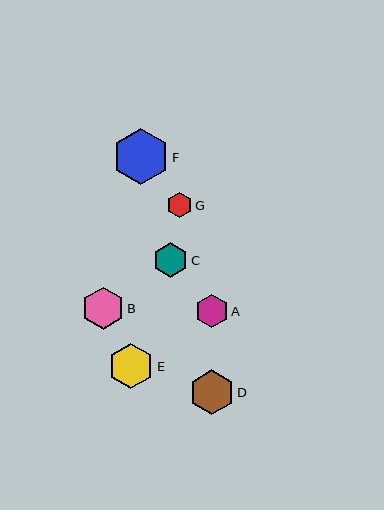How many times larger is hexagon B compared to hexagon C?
Hexagon B is approximately 1.2 times the size of hexagon C.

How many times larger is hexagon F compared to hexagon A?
Hexagon F is approximately 1.7 times the size of hexagon A.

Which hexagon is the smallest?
Hexagon G is the smallest with a size of approximately 25 pixels.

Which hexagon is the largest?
Hexagon F is the largest with a size of approximately 57 pixels.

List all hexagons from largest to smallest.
From largest to smallest: F, E, D, B, C, A, G.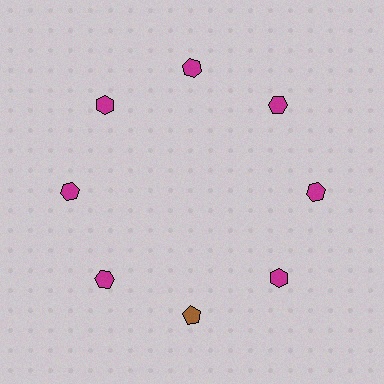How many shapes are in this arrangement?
There are 8 shapes arranged in a ring pattern.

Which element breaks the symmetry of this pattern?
The brown pentagon at roughly the 6 o'clock position breaks the symmetry. All other shapes are magenta hexagons.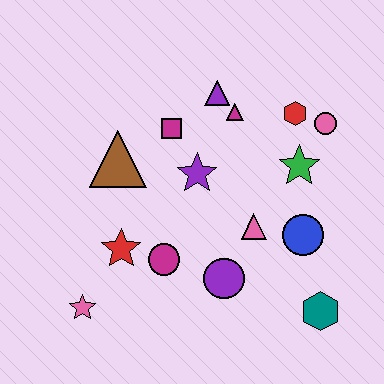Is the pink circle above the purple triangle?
No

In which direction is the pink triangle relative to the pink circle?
The pink triangle is below the pink circle.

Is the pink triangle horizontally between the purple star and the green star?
Yes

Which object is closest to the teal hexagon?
The blue circle is closest to the teal hexagon.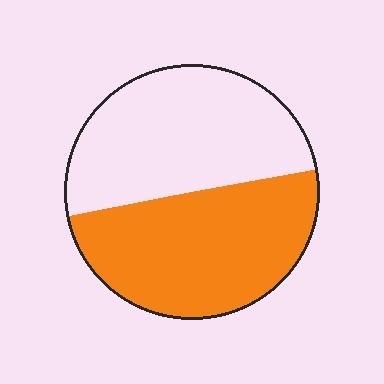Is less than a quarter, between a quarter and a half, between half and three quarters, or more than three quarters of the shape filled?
Between a quarter and a half.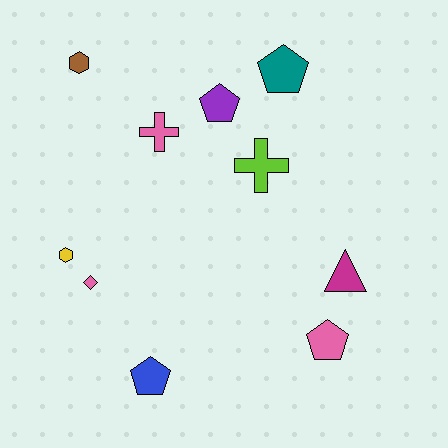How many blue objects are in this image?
There is 1 blue object.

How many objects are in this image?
There are 10 objects.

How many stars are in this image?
There are no stars.